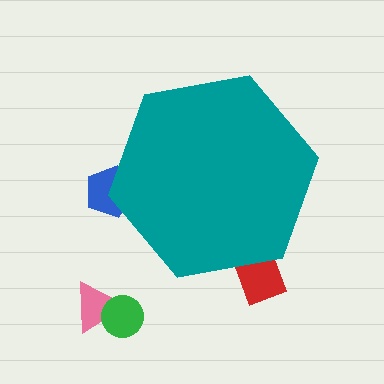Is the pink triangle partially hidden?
No, the pink triangle is fully visible.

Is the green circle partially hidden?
No, the green circle is fully visible.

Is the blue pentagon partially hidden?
Yes, the blue pentagon is partially hidden behind the teal hexagon.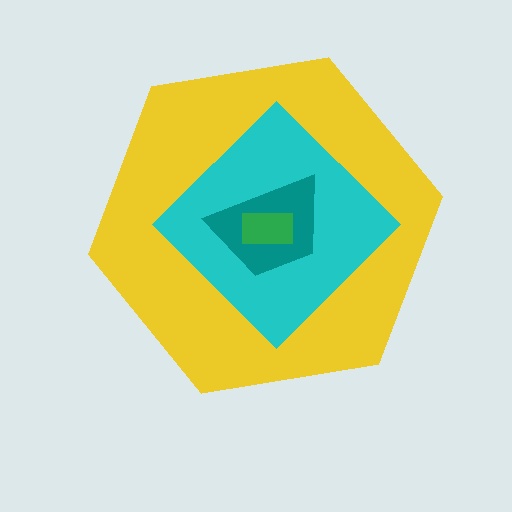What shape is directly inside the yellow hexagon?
The cyan diamond.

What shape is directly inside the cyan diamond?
The teal trapezoid.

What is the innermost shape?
The green rectangle.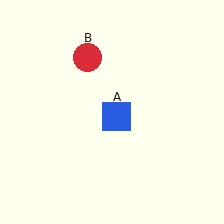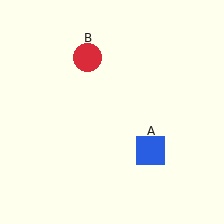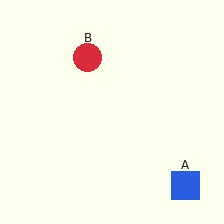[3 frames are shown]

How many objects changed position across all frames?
1 object changed position: blue square (object A).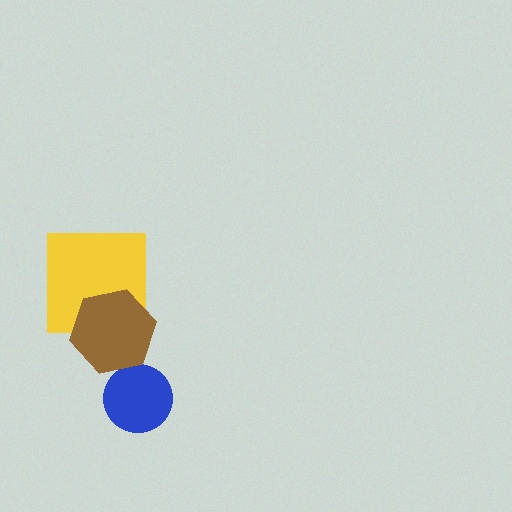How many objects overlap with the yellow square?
1 object overlaps with the yellow square.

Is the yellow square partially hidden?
Yes, it is partially covered by another shape.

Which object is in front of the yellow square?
The brown hexagon is in front of the yellow square.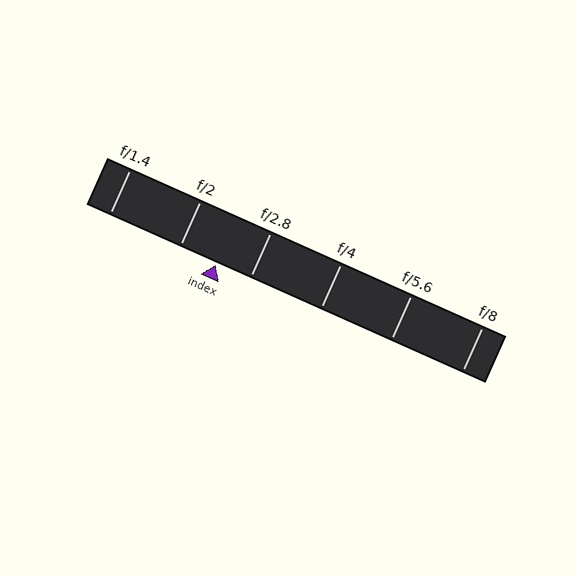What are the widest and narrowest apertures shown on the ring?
The widest aperture shown is f/1.4 and the narrowest is f/8.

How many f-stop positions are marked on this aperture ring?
There are 6 f-stop positions marked.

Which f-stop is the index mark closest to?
The index mark is closest to f/2.8.